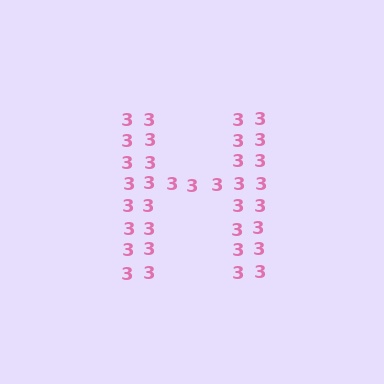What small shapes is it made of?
It is made of small digit 3's.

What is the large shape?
The large shape is the letter H.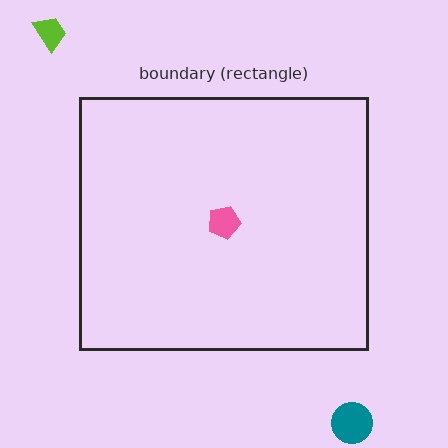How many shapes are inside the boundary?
1 inside, 2 outside.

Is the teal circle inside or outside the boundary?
Outside.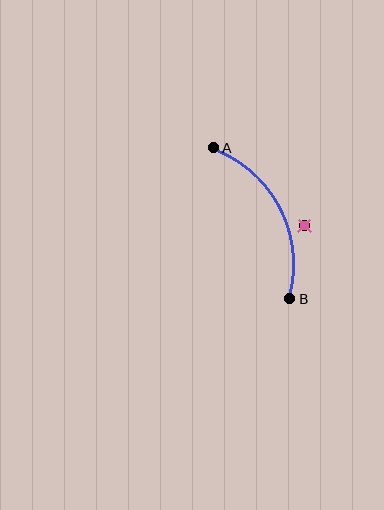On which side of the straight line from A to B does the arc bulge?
The arc bulges to the right of the straight line connecting A and B.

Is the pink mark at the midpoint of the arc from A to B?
No — the pink mark does not lie on the arc at all. It sits slightly outside the curve.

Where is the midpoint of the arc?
The arc midpoint is the point on the curve farthest from the straight line joining A and B. It sits to the right of that line.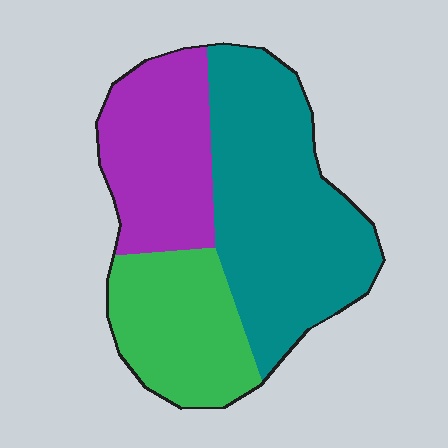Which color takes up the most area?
Teal, at roughly 50%.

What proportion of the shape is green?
Green covers about 25% of the shape.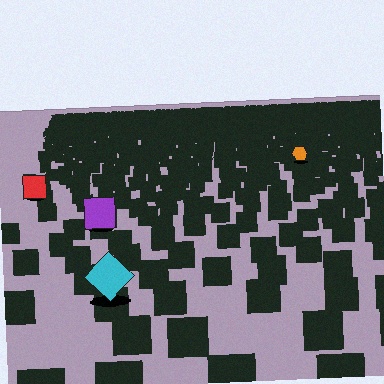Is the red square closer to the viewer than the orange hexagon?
Yes. The red square is closer — you can tell from the texture gradient: the ground texture is coarser near it.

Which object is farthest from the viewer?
The orange hexagon is farthest from the viewer. It appears smaller and the ground texture around it is denser.